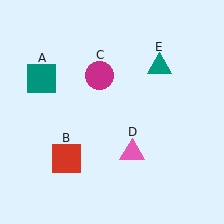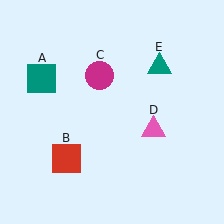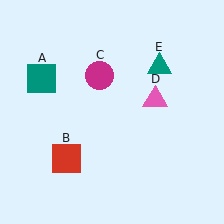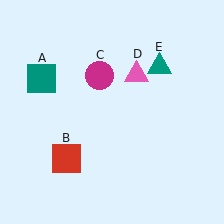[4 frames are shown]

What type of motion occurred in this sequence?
The pink triangle (object D) rotated counterclockwise around the center of the scene.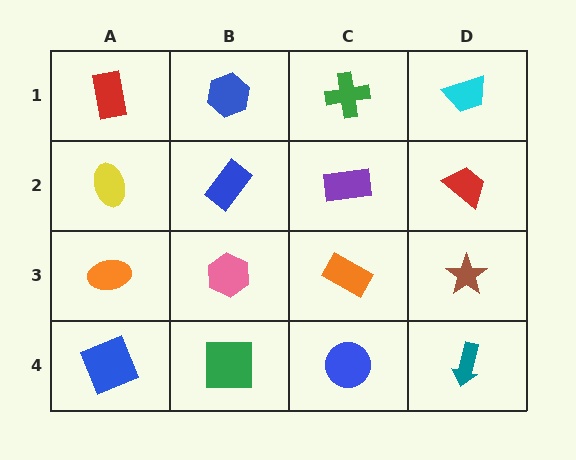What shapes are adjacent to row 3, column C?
A purple rectangle (row 2, column C), a blue circle (row 4, column C), a pink hexagon (row 3, column B), a brown star (row 3, column D).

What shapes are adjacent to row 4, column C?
An orange rectangle (row 3, column C), a green square (row 4, column B), a teal arrow (row 4, column D).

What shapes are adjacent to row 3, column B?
A blue rectangle (row 2, column B), a green square (row 4, column B), an orange ellipse (row 3, column A), an orange rectangle (row 3, column C).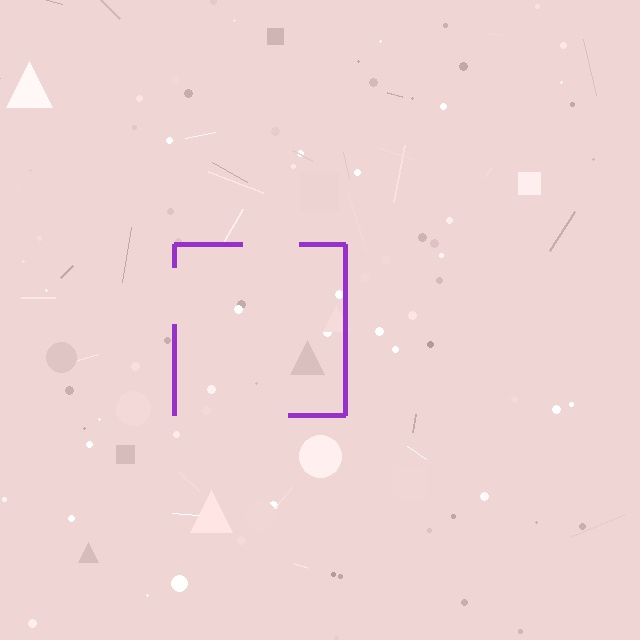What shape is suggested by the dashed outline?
The dashed outline suggests a square.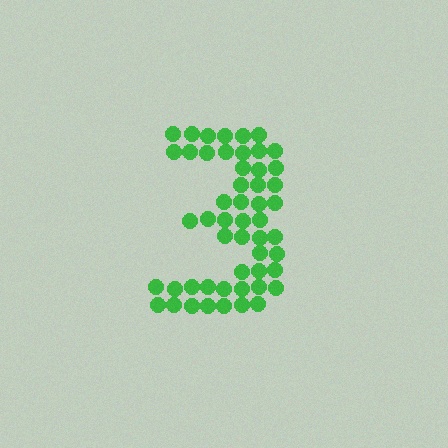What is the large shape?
The large shape is the digit 3.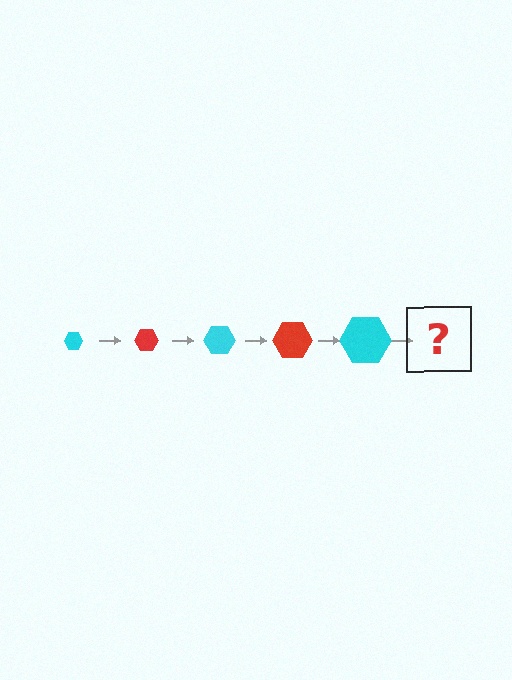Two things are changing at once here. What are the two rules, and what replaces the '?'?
The two rules are that the hexagon grows larger each step and the color cycles through cyan and red. The '?' should be a red hexagon, larger than the previous one.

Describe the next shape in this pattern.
It should be a red hexagon, larger than the previous one.